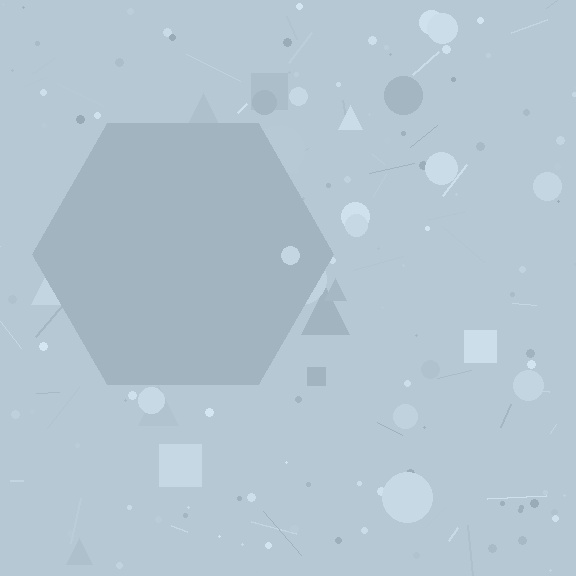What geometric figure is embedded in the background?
A hexagon is embedded in the background.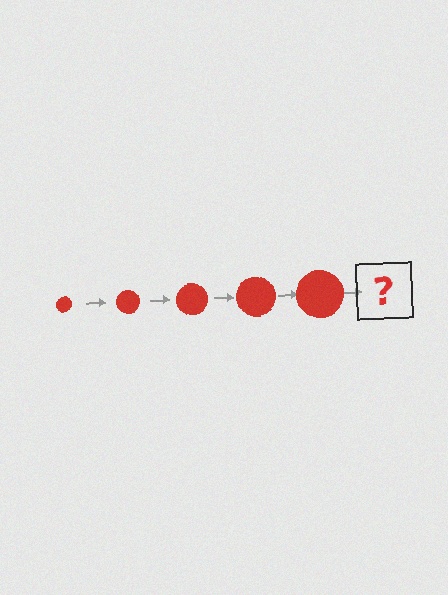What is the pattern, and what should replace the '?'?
The pattern is that the circle gets progressively larger each step. The '?' should be a red circle, larger than the previous one.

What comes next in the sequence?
The next element should be a red circle, larger than the previous one.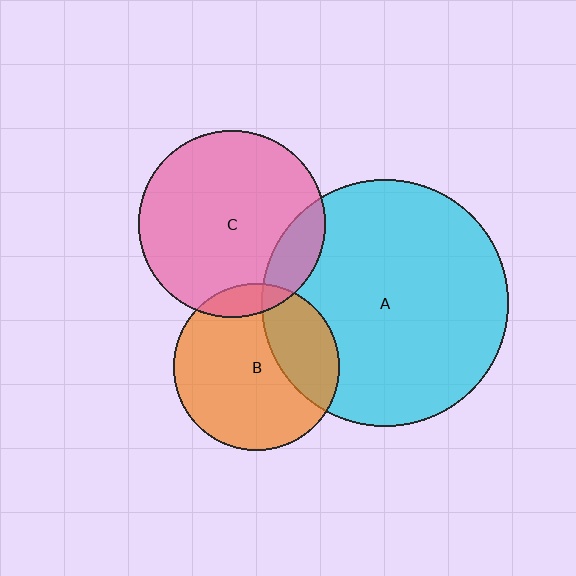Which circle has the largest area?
Circle A (cyan).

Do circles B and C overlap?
Yes.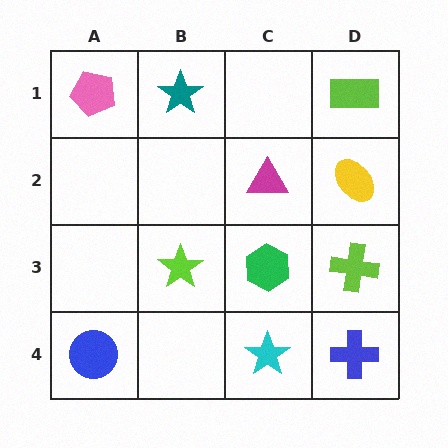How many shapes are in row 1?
3 shapes.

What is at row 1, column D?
A lime rectangle.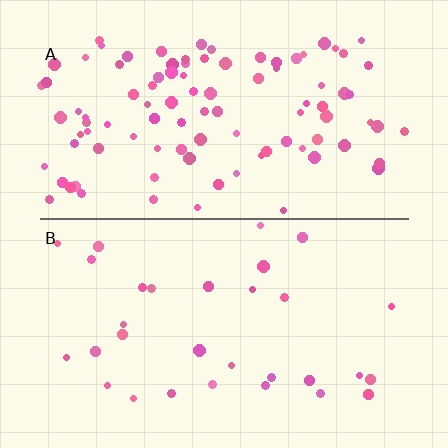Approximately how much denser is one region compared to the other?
Approximately 3.1× — region A over region B.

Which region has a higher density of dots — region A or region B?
A (the top).